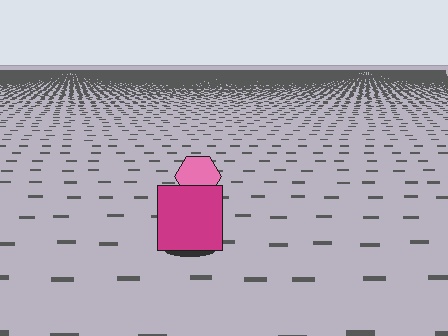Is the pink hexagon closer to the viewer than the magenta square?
No. The magenta square is closer — you can tell from the texture gradient: the ground texture is coarser near it.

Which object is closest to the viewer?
The magenta square is closest. The texture marks near it are larger and more spread out.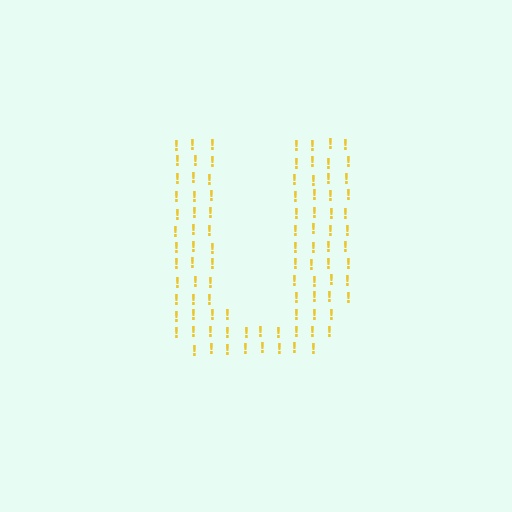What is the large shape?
The large shape is the letter U.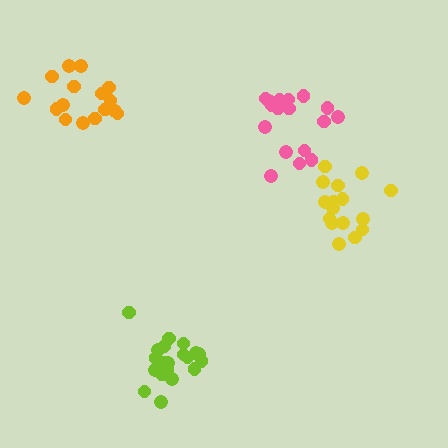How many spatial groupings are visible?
There are 4 spatial groupings.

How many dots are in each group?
Group 1: 17 dots, Group 2: 20 dots, Group 3: 16 dots, Group 4: 16 dots (69 total).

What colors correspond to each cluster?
The clusters are colored: pink, lime, yellow, orange.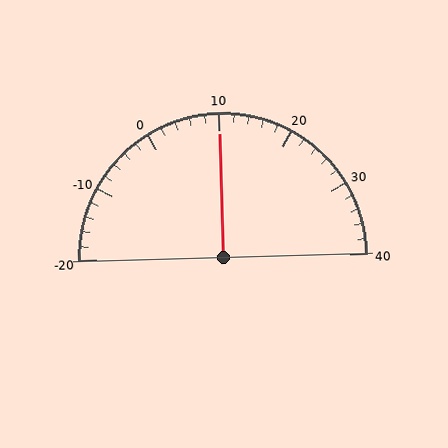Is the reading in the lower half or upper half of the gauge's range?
The reading is in the upper half of the range (-20 to 40).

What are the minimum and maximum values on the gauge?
The gauge ranges from -20 to 40.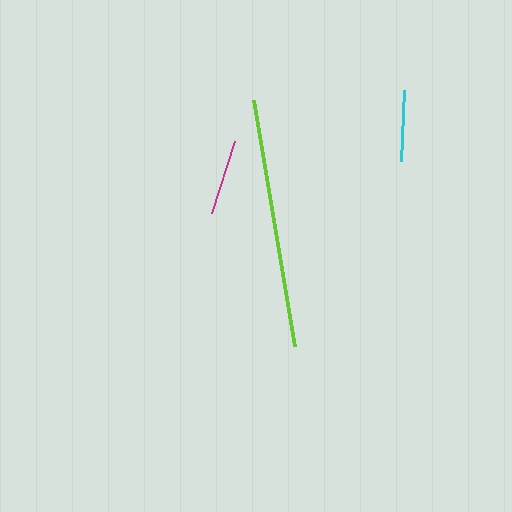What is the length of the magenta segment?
The magenta segment is approximately 76 pixels long.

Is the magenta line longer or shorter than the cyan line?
The magenta line is longer than the cyan line.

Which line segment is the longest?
The lime line is the longest at approximately 249 pixels.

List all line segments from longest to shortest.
From longest to shortest: lime, magenta, cyan.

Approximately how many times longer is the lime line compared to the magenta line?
The lime line is approximately 3.3 times the length of the magenta line.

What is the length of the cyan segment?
The cyan segment is approximately 71 pixels long.